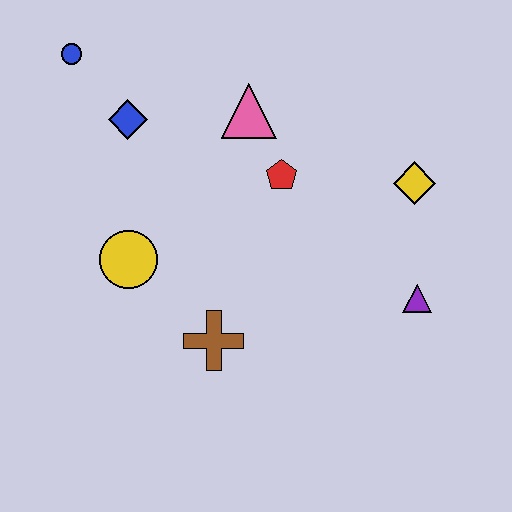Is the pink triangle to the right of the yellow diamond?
No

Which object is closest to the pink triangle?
The red pentagon is closest to the pink triangle.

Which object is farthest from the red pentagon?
The blue circle is farthest from the red pentagon.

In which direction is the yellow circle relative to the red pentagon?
The yellow circle is to the left of the red pentagon.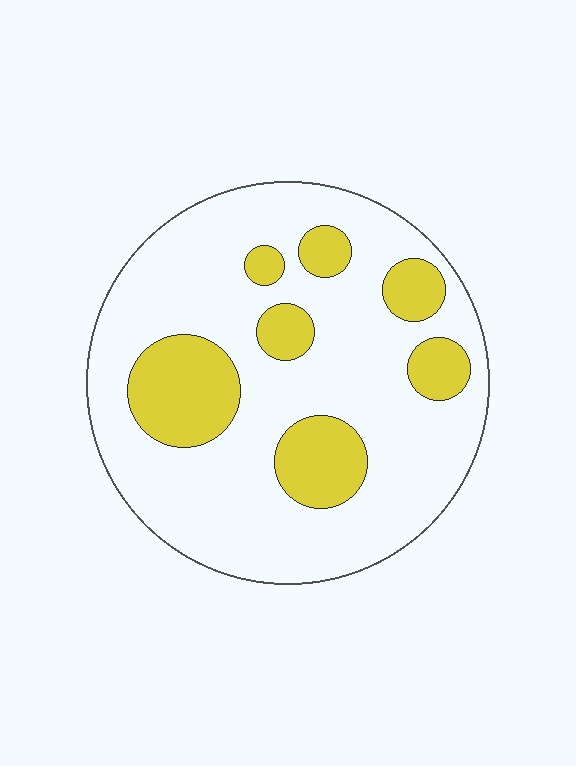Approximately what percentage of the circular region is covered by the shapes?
Approximately 25%.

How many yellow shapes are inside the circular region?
7.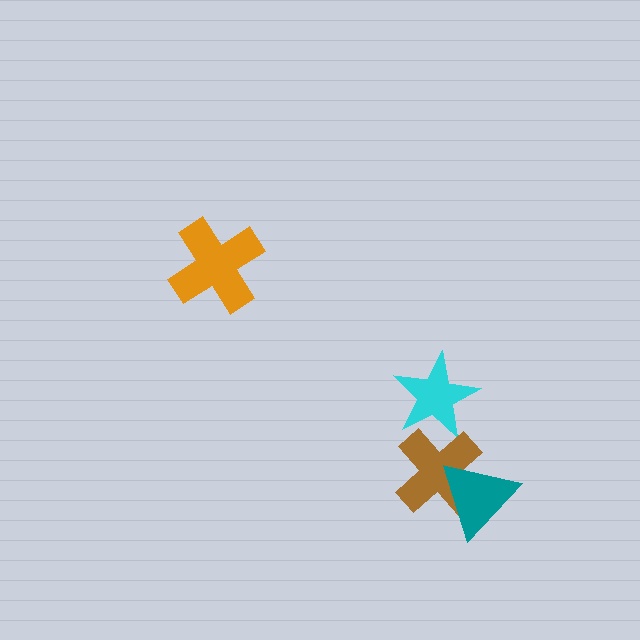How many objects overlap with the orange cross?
0 objects overlap with the orange cross.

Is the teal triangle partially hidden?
No, no other shape covers it.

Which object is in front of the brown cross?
The teal triangle is in front of the brown cross.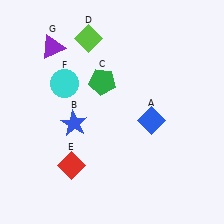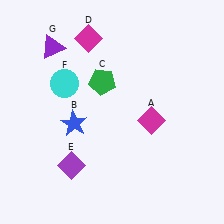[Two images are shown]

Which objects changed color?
A changed from blue to magenta. D changed from lime to magenta. E changed from red to purple.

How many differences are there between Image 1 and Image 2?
There are 3 differences between the two images.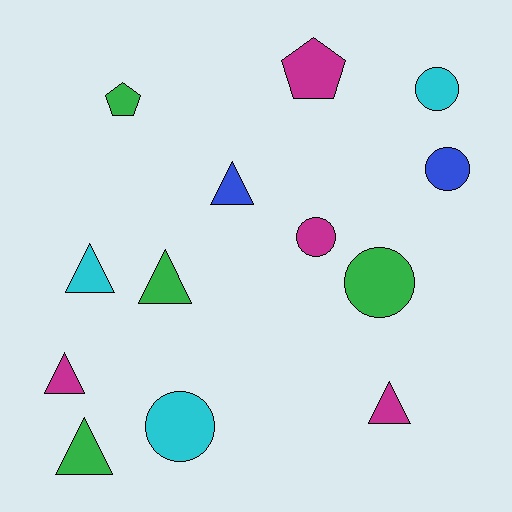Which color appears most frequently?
Magenta, with 4 objects.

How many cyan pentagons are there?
There are no cyan pentagons.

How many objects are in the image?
There are 13 objects.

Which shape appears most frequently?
Triangle, with 6 objects.